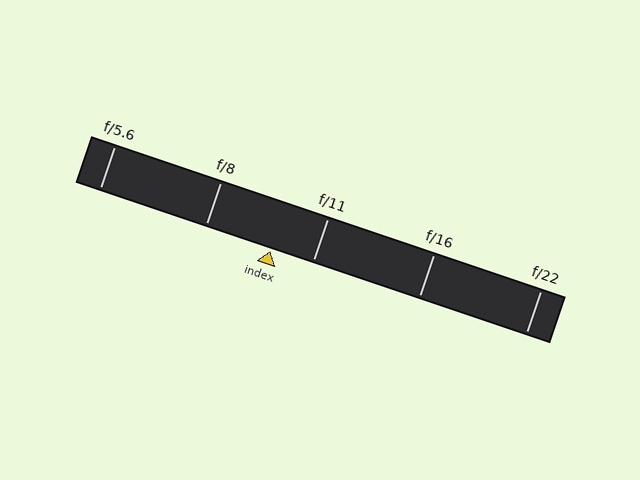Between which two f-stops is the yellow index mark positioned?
The index mark is between f/8 and f/11.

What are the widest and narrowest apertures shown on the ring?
The widest aperture shown is f/5.6 and the narrowest is f/22.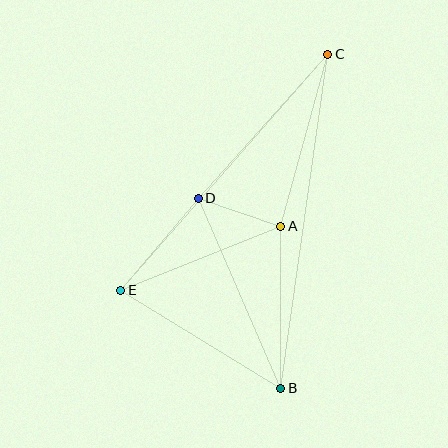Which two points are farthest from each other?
Points B and C are farthest from each other.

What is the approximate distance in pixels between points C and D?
The distance between C and D is approximately 194 pixels.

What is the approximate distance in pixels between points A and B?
The distance between A and B is approximately 162 pixels.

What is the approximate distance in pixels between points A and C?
The distance between A and C is approximately 178 pixels.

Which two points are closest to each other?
Points A and D are closest to each other.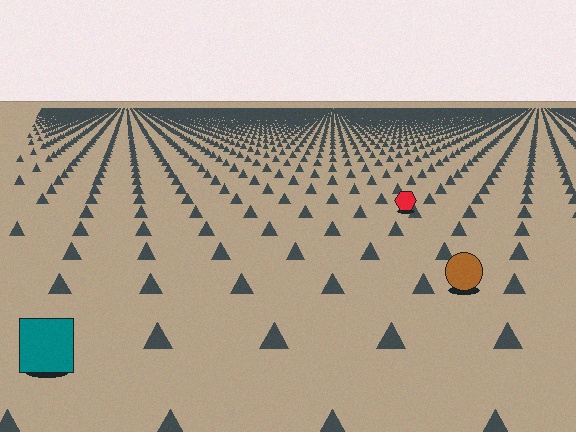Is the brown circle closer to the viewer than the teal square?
No. The teal square is closer — you can tell from the texture gradient: the ground texture is coarser near it.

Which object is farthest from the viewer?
The red hexagon is farthest from the viewer. It appears smaller and the ground texture around it is denser.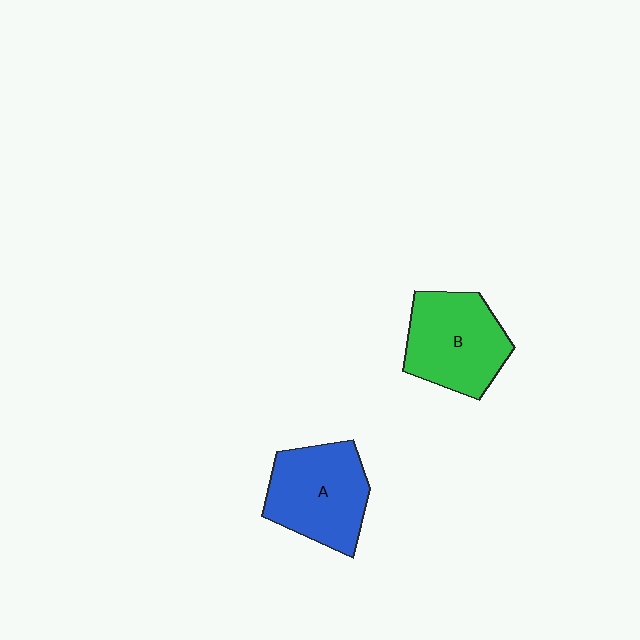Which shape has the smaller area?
Shape B (green).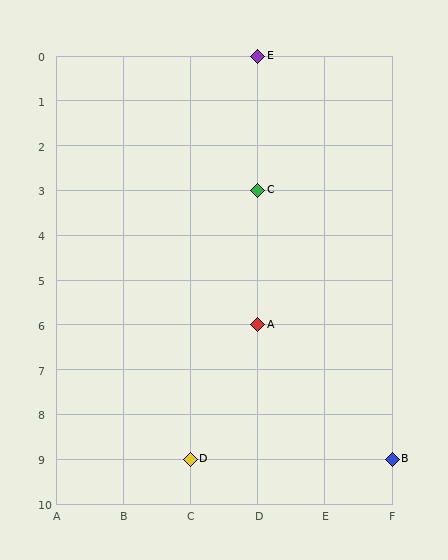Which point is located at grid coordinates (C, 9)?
Point D is at (C, 9).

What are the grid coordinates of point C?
Point C is at grid coordinates (D, 3).